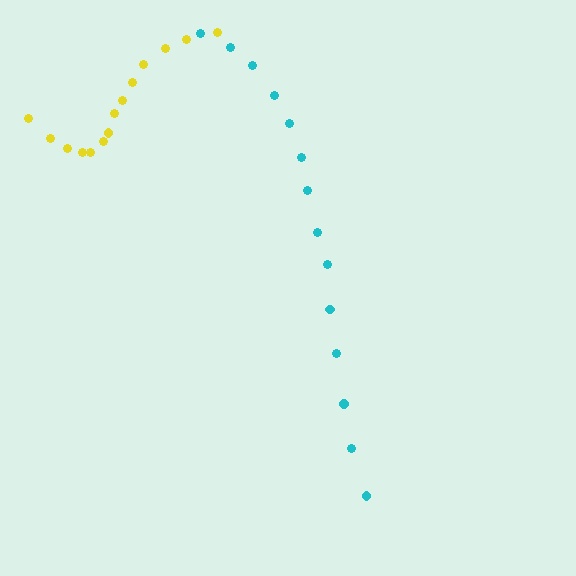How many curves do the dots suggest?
There are 2 distinct paths.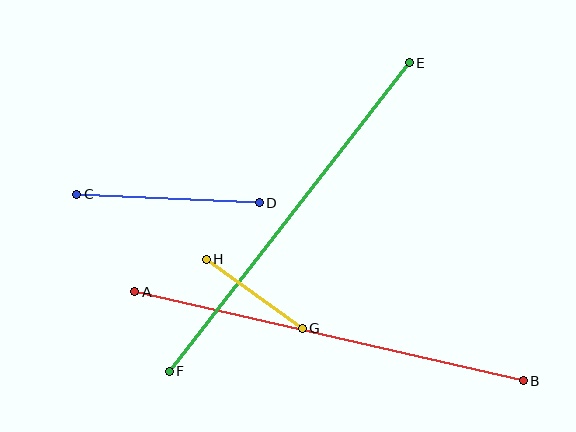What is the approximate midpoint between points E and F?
The midpoint is at approximately (289, 217) pixels.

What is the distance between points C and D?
The distance is approximately 183 pixels.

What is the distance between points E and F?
The distance is approximately 391 pixels.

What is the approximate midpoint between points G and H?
The midpoint is at approximately (254, 294) pixels.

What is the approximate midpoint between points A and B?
The midpoint is at approximately (329, 336) pixels.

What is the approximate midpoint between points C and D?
The midpoint is at approximately (168, 199) pixels.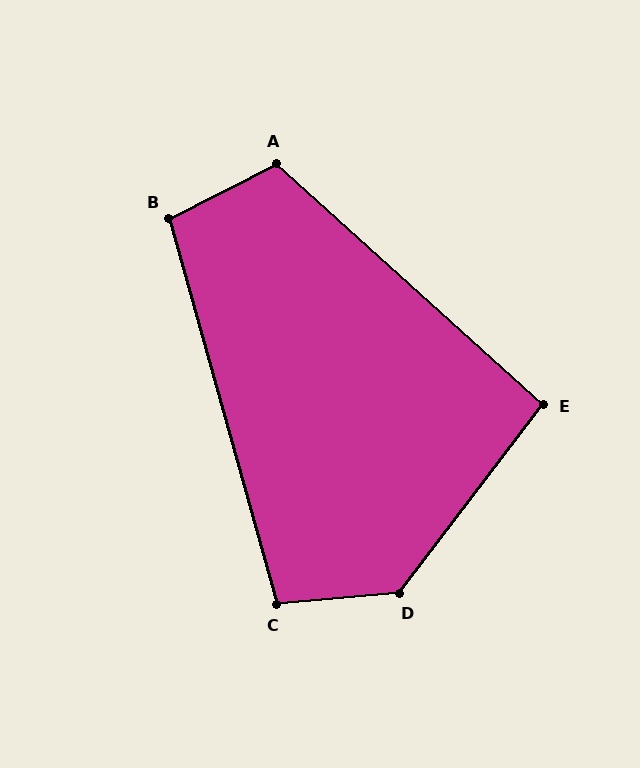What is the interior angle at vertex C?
Approximately 101 degrees (obtuse).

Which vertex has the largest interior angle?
D, at approximately 132 degrees.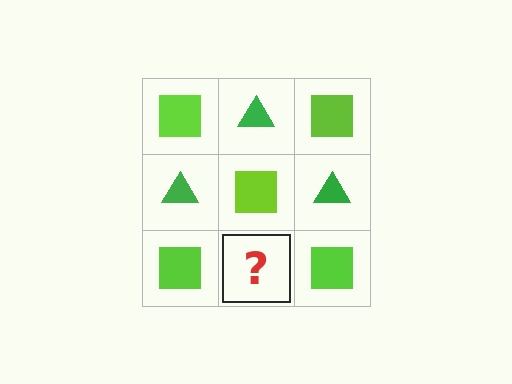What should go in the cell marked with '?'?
The missing cell should contain a green triangle.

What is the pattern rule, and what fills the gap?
The rule is that it alternates lime square and green triangle in a checkerboard pattern. The gap should be filled with a green triangle.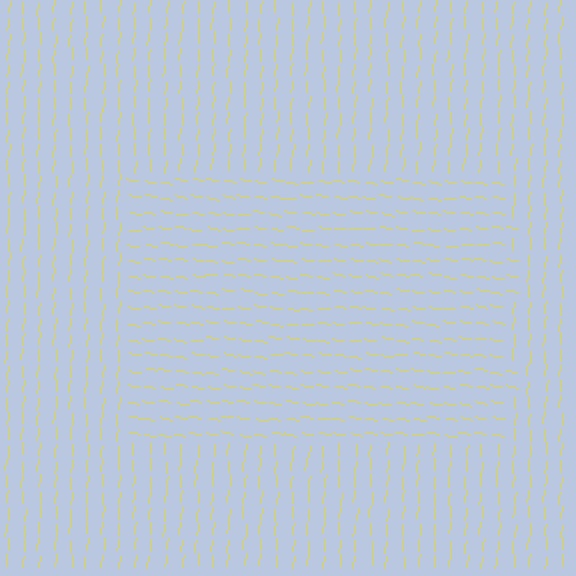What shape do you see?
I see a rectangle.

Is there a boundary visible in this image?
Yes, there is a texture boundary formed by a change in line orientation.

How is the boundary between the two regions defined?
The boundary is defined purely by a change in line orientation (approximately 86 degrees difference). All lines are the same color and thickness.